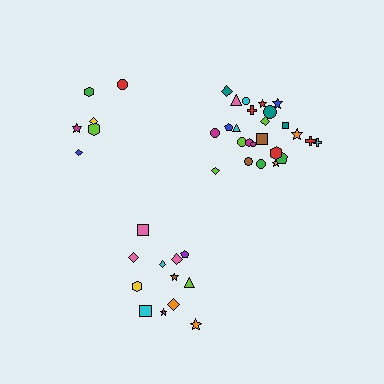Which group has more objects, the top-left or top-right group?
The top-right group.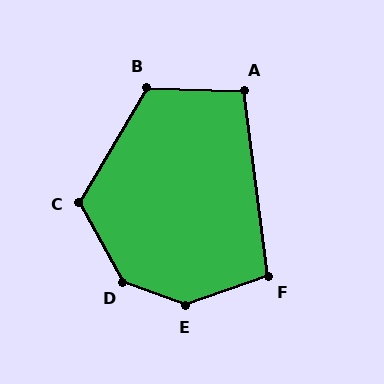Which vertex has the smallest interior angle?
A, at approximately 99 degrees.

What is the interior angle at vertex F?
Approximately 102 degrees (obtuse).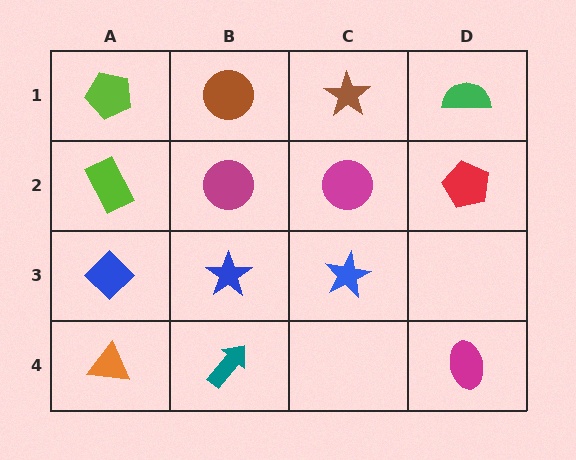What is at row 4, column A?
An orange triangle.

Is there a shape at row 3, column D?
No, that cell is empty.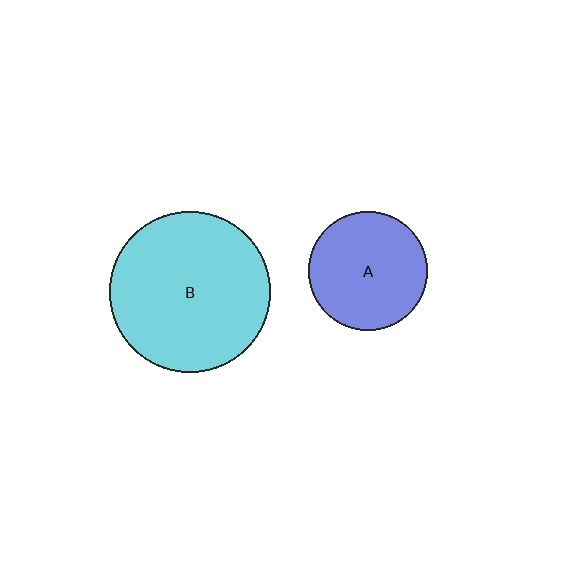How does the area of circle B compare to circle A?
Approximately 1.8 times.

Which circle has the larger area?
Circle B (cyan).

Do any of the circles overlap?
No, none of the circles overlap.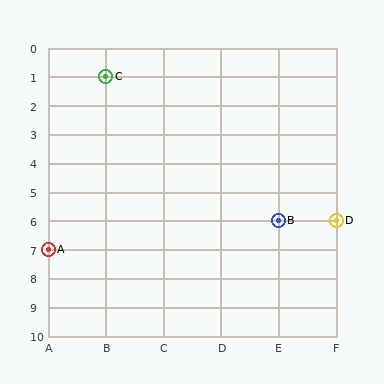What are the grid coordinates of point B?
Point B is at grid coordinates (E, 6).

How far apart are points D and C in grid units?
Points D and C are 4 columns and 5 rows apart (about 6.4 grid units diagonally).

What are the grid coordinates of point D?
Point D is at grid coordinates (F, 6).